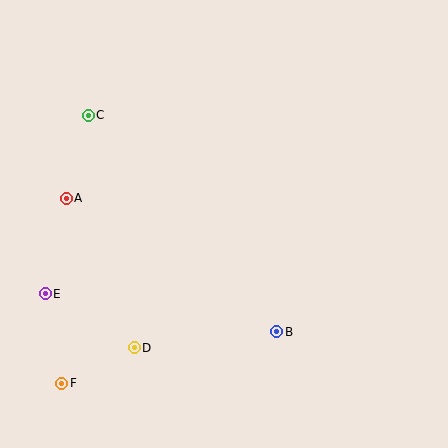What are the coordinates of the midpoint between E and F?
The midpoint between E and F is at (53, 339).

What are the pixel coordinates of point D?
Point D is at (134, 348).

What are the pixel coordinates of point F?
Point F is at (62, 383).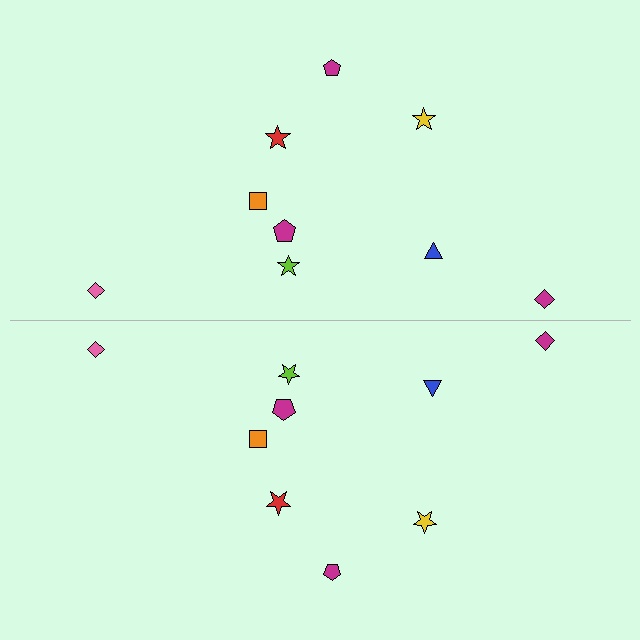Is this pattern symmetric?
Yes, this pattern has bilateral (reflection) symmetry.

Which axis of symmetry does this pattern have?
The pattern has a horizontal axis of symmetry running through the center of the image.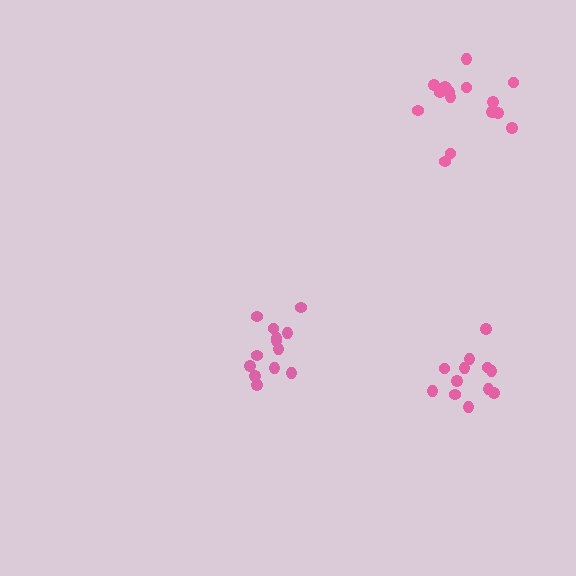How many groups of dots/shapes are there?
There are 3 groups.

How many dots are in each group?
Group 1: 15 dots, Group 2: 13 dots, Group 3: 12 dots (40 total).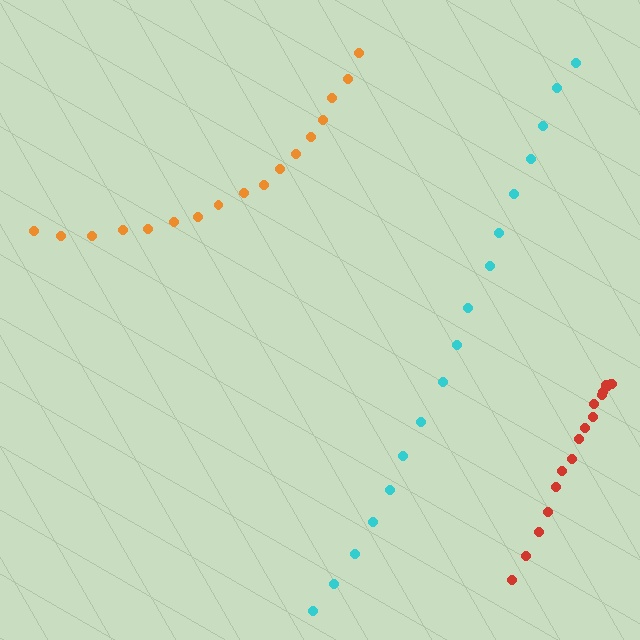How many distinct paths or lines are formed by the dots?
There are 3 distinct paths.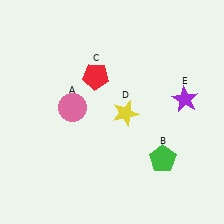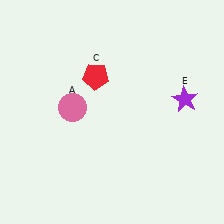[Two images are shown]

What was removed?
The yellow star (D), the green pentagon (B) were removed in Image 2.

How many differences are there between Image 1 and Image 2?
There are 2 differences between the two images.